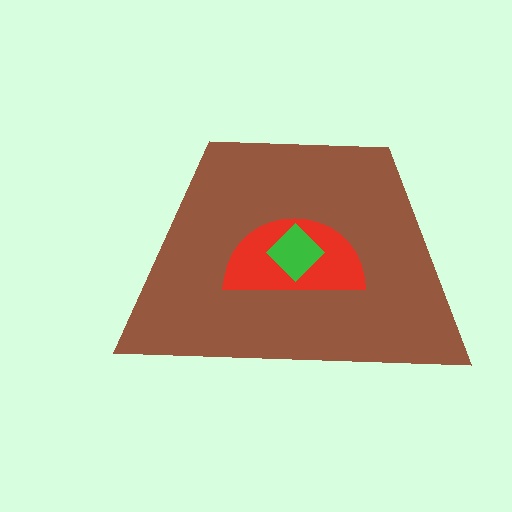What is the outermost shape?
The brown trapezoid.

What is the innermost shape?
The green diamond.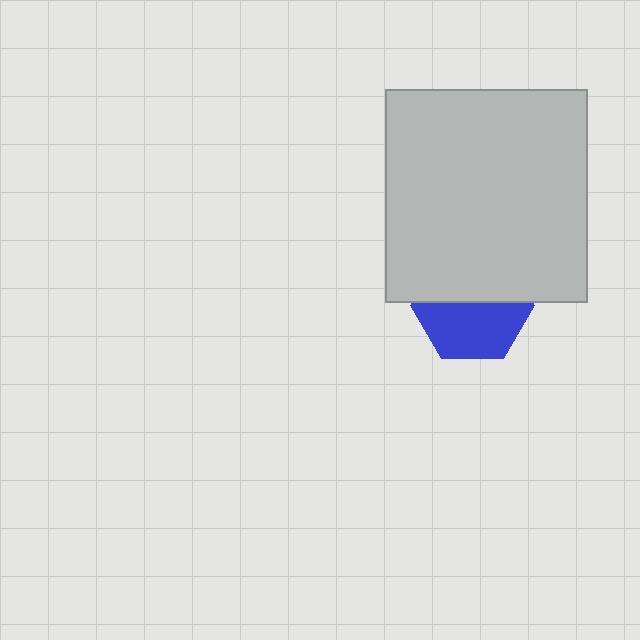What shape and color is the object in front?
The object in front is a light gray rectangle.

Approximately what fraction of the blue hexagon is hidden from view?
Roughly 48% of the blue hexagon is hidden behind the light gray rectangle.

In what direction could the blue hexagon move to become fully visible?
The blue hexagon could move down. That would shift it out from behind the light gray rectangle entirely.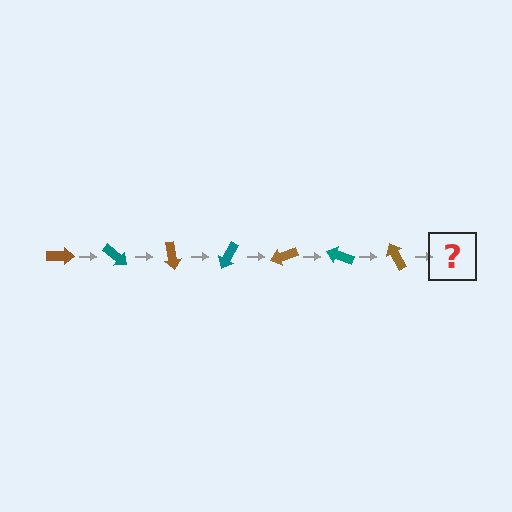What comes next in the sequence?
The next element should be a teal arrow, rotated 280 degrees from the start.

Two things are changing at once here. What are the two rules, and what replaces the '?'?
The two rules are that it rotates 40 degrees each step and the color cycles through brown and teal. The '?' should be a teal arrow, rotated 280 degrees from the start.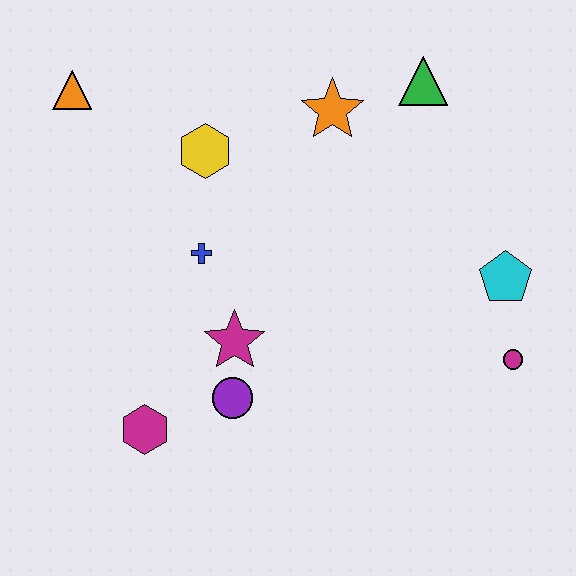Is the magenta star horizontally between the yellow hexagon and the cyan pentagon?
Yes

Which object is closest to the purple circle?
The magenta star is closest to the purple circle.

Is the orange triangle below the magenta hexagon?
No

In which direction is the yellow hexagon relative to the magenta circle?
The yellow hexagon is to the left of the magenta circle.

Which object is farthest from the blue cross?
The magenta circle is farthest from the blue cross.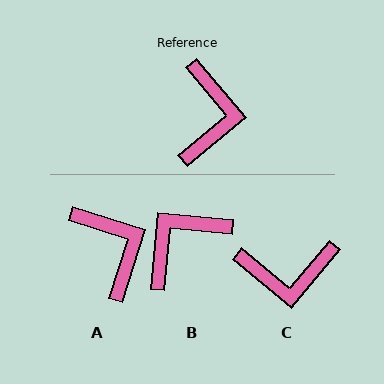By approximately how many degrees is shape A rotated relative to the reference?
Approximately 32 degrees counter-clockwise.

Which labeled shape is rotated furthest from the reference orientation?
B, about 135 degrees away.